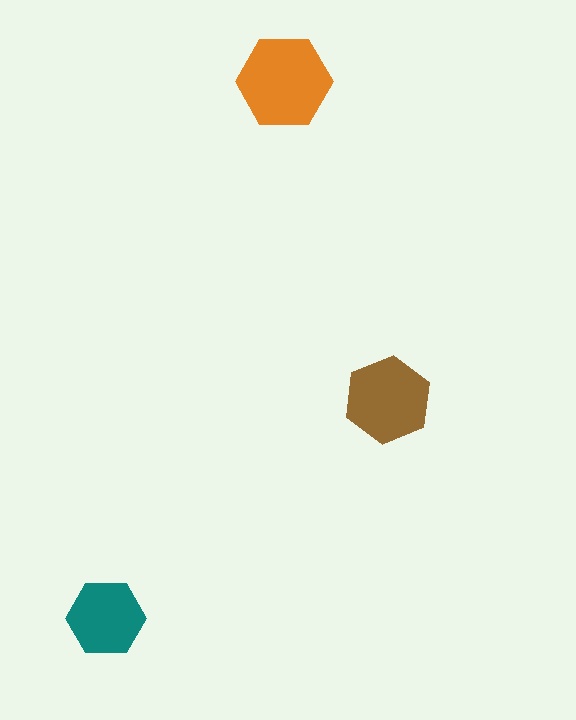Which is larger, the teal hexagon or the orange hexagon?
The orange one.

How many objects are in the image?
There are 3 objects in the image.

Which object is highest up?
The orange hexagon is topmost.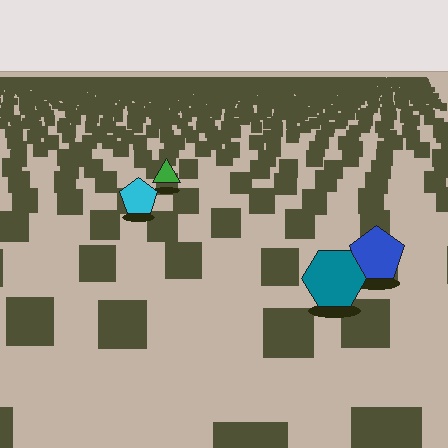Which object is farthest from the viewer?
The green triangle is farthest from the viewer. It appears smaller and the ground texture around it is denser.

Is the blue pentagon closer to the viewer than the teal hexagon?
No. The teal hexagon is closer — you can tell from the texture gradient: the ground texture is coarser near it.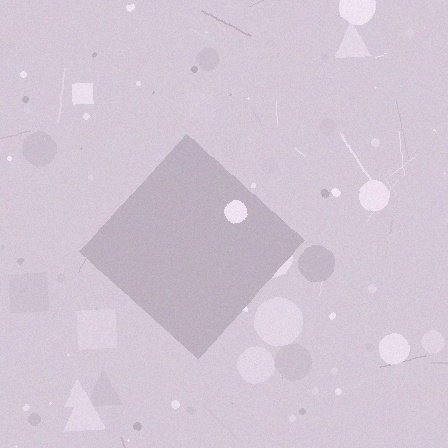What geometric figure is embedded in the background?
A diamond is embedded in the background.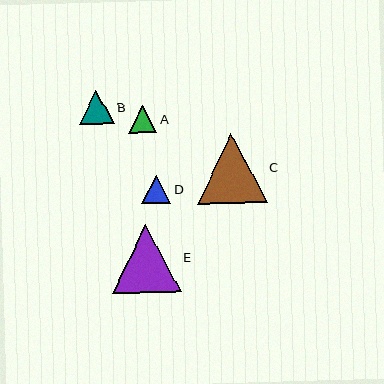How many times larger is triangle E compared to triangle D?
Triangle E is approximately 2.4 times the size of triangle D.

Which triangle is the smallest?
Triangle A is the smallest with a size of approximately 28 pixels.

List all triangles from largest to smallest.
From largest to smallest: C, E, B, D, A.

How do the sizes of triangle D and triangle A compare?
Triangle D and triangle A are approximately the same size.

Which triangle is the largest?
Triangle C is the largest with a size of approximately 70 pixels.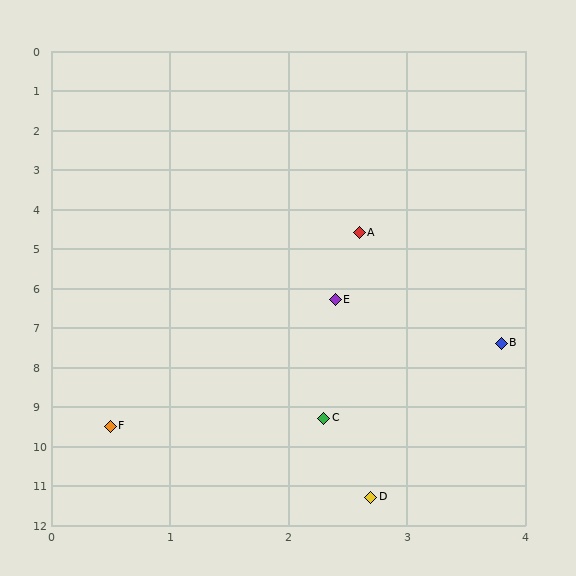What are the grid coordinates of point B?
Point B is at approximately (3.8, 7.4).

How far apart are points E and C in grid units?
Points E and C are about 3.0 grid units apart.